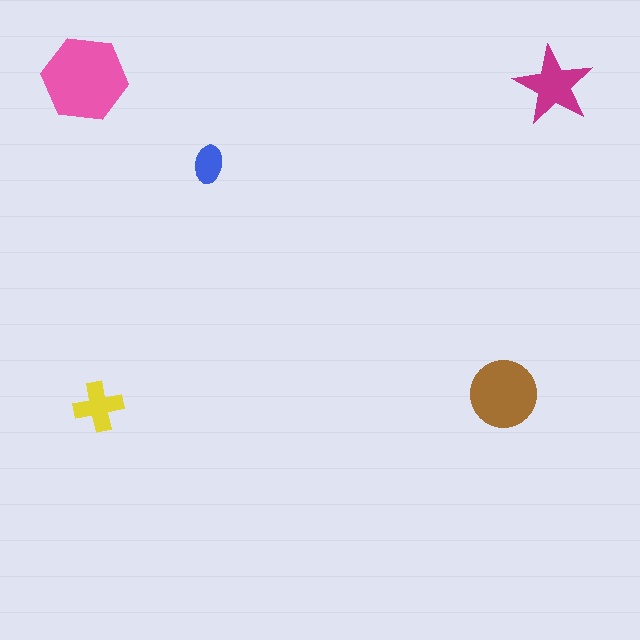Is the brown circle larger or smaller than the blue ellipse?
Larger.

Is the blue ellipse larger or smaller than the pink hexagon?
Smaller.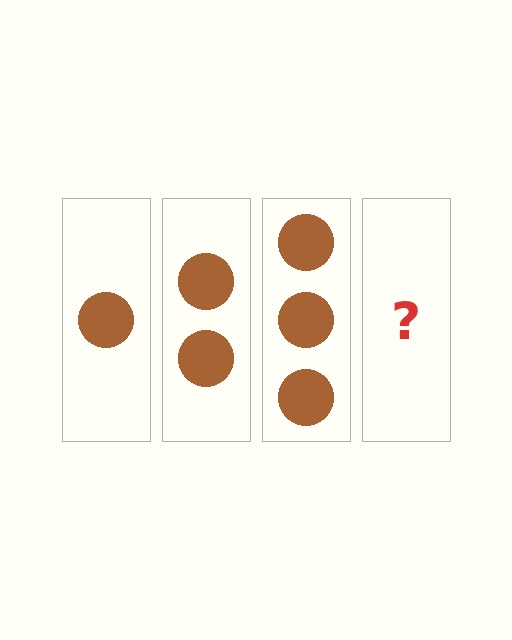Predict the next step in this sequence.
The next step is 4 circles.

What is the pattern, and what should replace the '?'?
The pattern is that each step adds one more circle. The '?' should be 4 circles.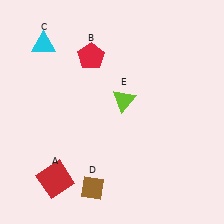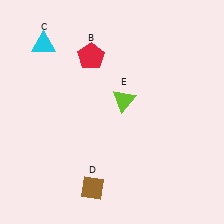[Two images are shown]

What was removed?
The red square (A) was removed in Image 2.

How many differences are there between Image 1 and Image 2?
There is 1 difference between the two images.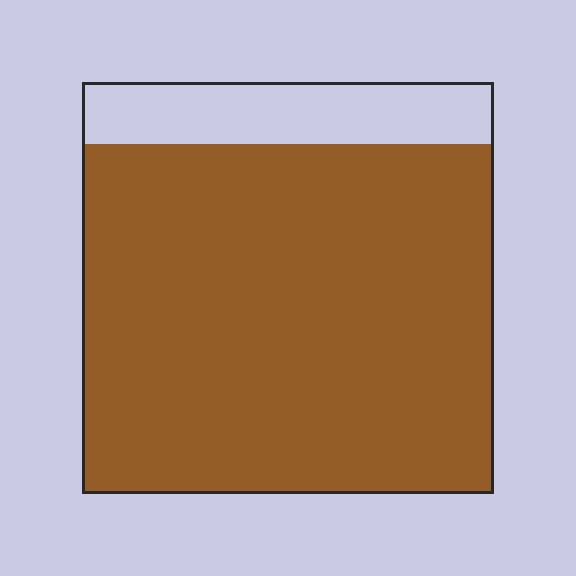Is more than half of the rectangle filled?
Yes.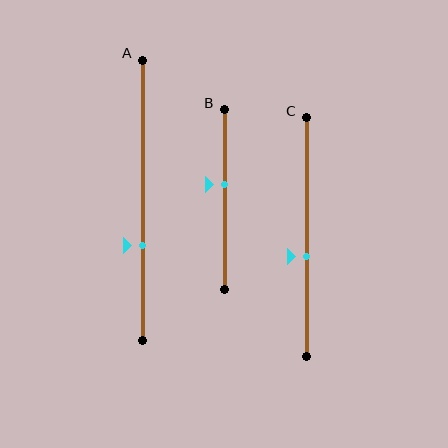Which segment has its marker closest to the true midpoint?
Segment C has its marker closest to the true midpoint.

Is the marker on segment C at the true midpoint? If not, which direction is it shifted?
No, the marker on segment C is shifted downward by about 8% of the segment length.